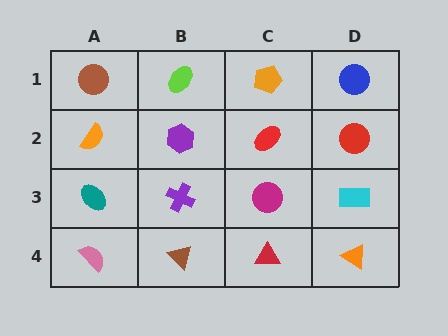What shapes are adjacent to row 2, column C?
An orange pentagon (row 1, column C), a magenta circle (row 3, column C), a purple hexagon (row 2, column B), a red circle (row 2, column D).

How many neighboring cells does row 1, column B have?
3.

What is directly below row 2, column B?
A purple cross.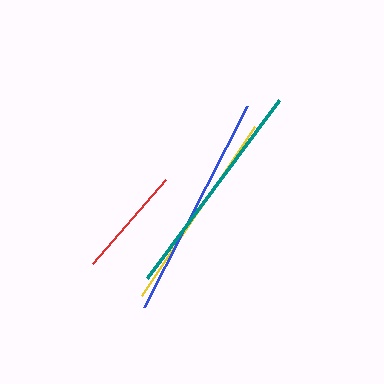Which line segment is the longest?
The blue line is the longest at approximately 226 pixels.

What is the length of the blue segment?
The blue segment is approximately 226 pixels long.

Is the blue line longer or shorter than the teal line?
The blue line is longer than the teal line.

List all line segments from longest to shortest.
From longest to shortest: blue, teal, yellow, red.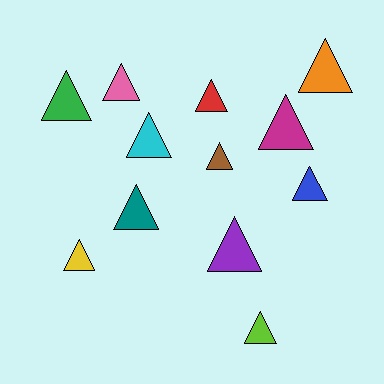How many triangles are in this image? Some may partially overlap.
There are 12 triangles.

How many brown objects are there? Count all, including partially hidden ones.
There is 1 brown object.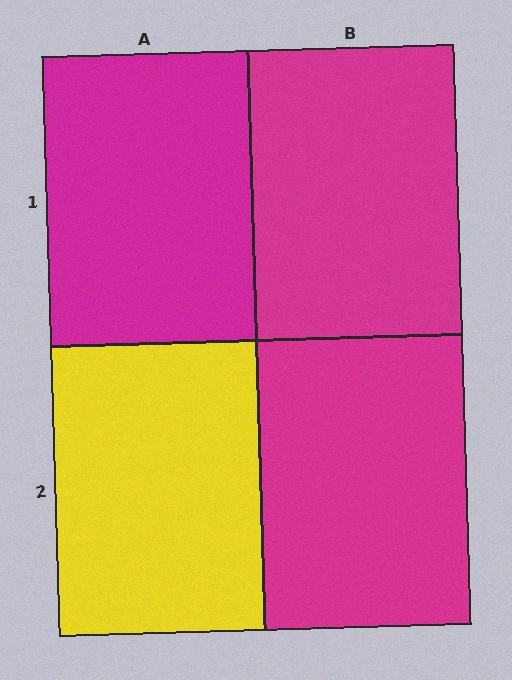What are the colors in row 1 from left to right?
Magenta, magenta.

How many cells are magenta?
3 cells are magenta.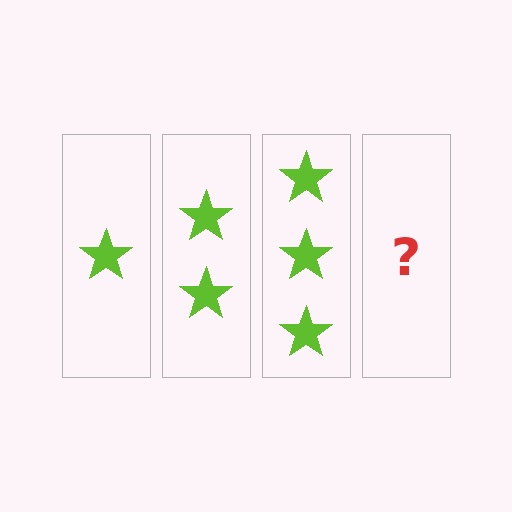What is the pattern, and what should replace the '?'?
The pattern is that each step adds one more star. The '?' should be 4 stars.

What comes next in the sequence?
The next element should be 4 stars.